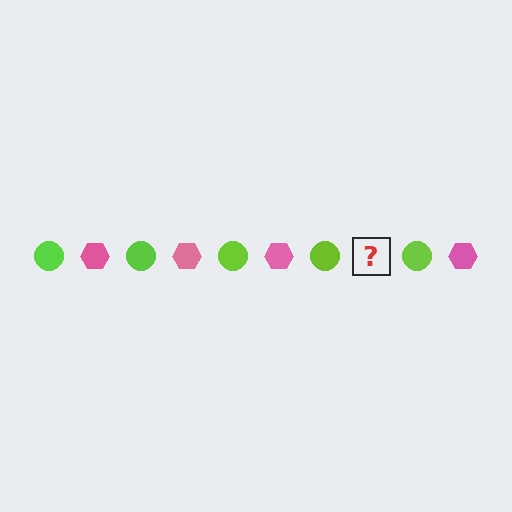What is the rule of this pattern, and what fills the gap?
The rule is that the pattern alternates between lime circle and pink hexagon. The gap should be filled with a pink hexagon.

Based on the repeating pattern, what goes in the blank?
The blank should be a pink hexagon.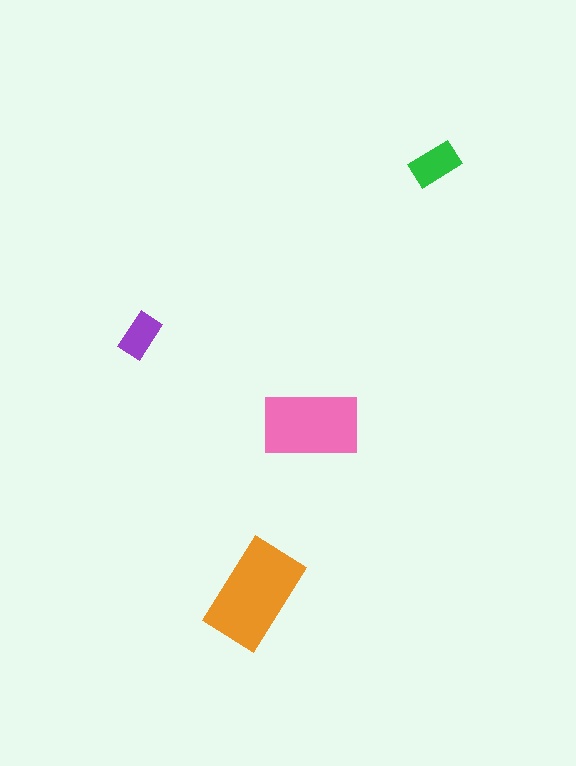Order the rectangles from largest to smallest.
the orange one, the pink one, the green one, the purple one.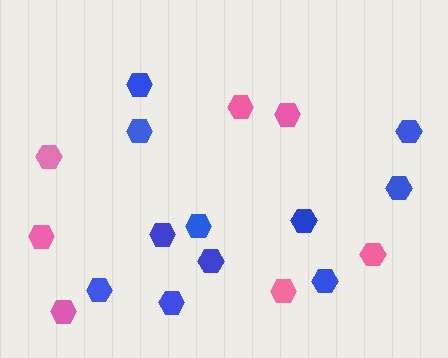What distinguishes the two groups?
There are 2 groups: one group of blue hexagons (11) and one group of pink hexagons (7).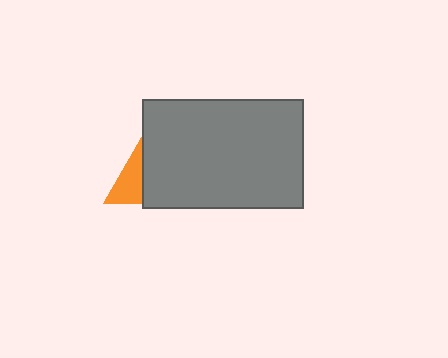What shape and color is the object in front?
The object in front is a gray rectangle.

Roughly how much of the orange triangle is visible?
A small part of it is visible (roughly 30%).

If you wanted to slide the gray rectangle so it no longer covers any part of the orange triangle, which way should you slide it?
Slide it right — that is the most direct way to separate the two shapes.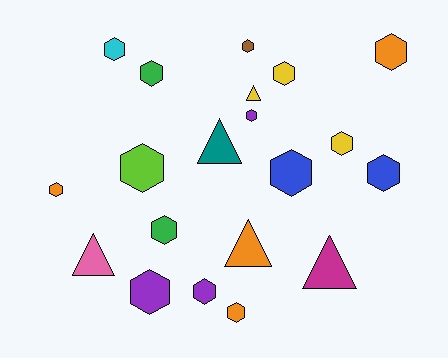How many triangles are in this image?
There are 5 triangles.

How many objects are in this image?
There are 20 objects.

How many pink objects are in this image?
There is 1 pink object.